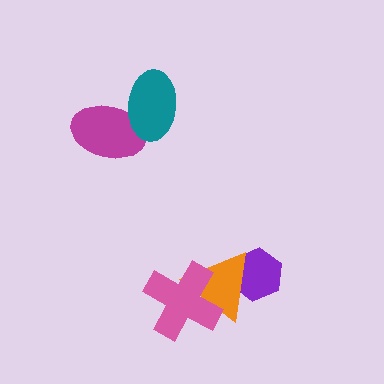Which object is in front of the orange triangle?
The pink cross is in front of the orange triangle.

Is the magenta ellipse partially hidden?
Yes, it is partially covered by another shape.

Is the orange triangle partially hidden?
Yes, it is partially covered by another shape.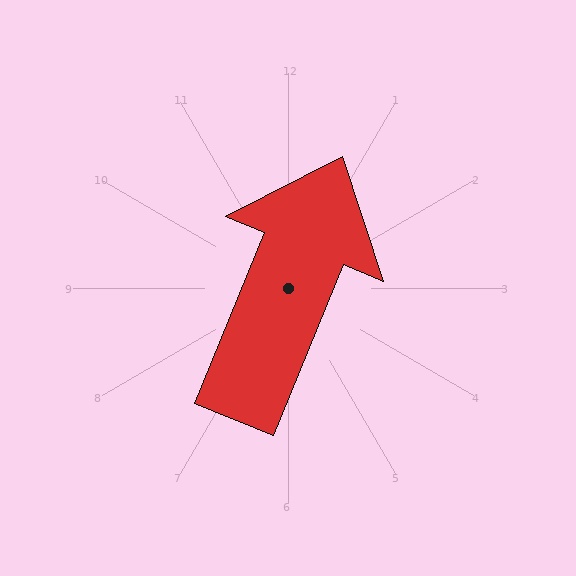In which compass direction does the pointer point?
North.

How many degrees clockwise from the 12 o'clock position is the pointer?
Approximately 22 degrees.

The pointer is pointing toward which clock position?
Roughly 1 o'clock.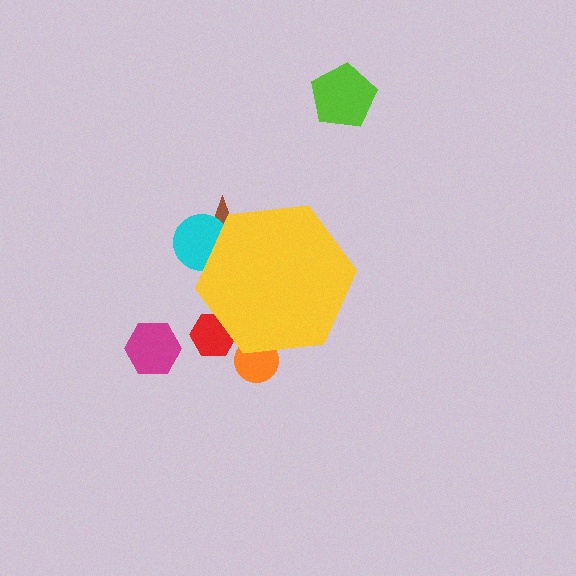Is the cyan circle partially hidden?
Yes, the cyan circle is partially hidden behind the yellow hexagon.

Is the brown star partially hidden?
Yes, the brown star is partially hidden behind the yellow hexagon.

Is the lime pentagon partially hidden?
No, the lime pentagon is fully visible.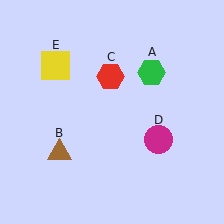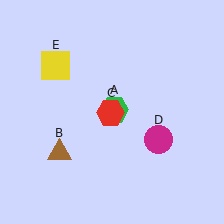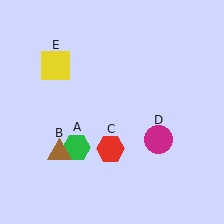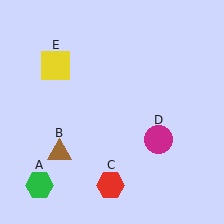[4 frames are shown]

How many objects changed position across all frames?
2 objects changed position: green hexagon (object A), red hexagon (object C).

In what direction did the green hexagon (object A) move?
The green hexagon (object A) moved down and to the left.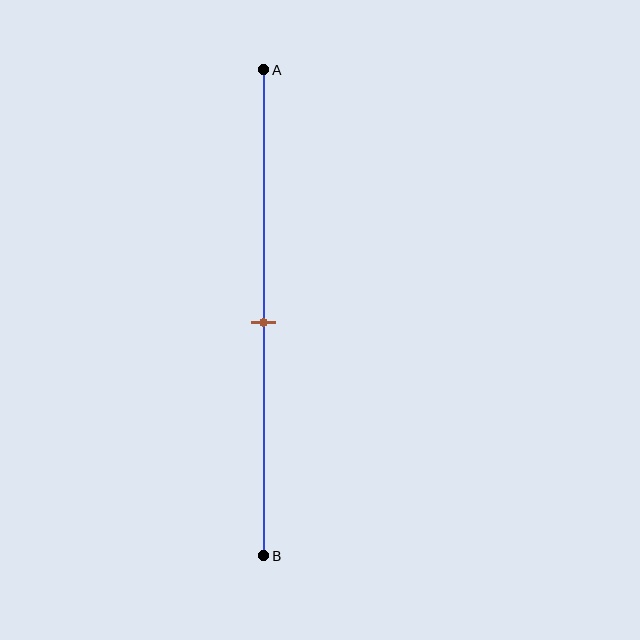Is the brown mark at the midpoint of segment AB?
Yes, the mark is approximately at the midpoint.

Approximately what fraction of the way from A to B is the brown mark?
The brown mark is approximately 50% of the way from A to B.